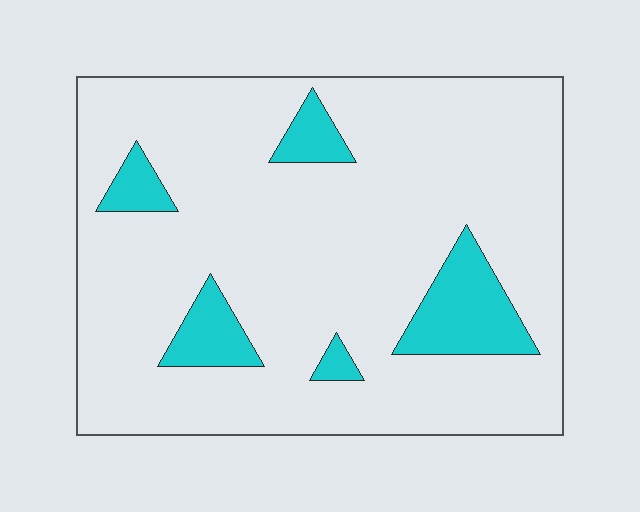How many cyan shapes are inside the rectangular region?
5.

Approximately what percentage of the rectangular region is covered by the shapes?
Approximately 15%.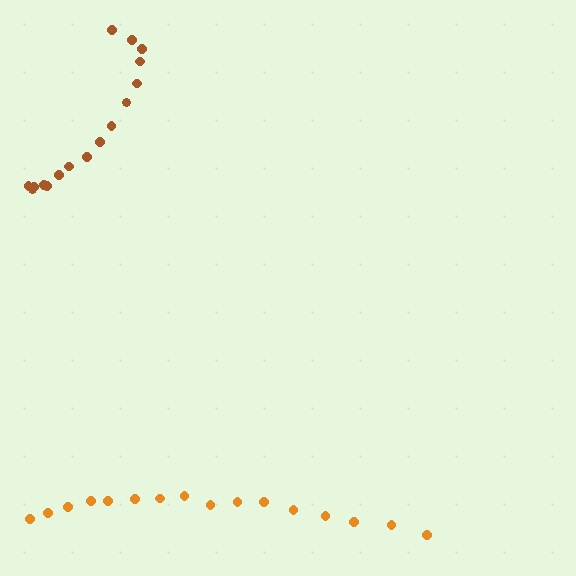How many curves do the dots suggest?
There are 2 distinct paths.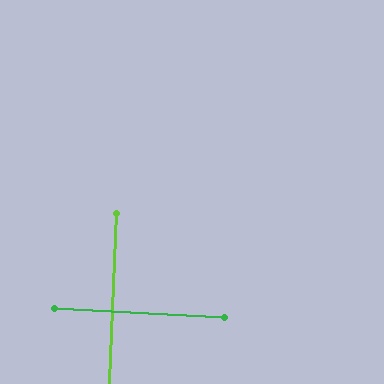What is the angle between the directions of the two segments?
Approximately 89 degrees.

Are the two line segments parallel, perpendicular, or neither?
Perpendicular — they meet at approximately 89°.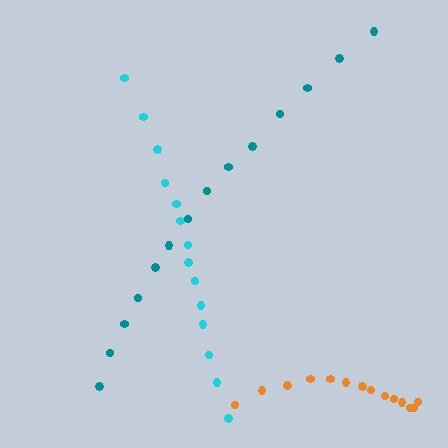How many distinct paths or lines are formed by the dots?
There are 3 distinct paths.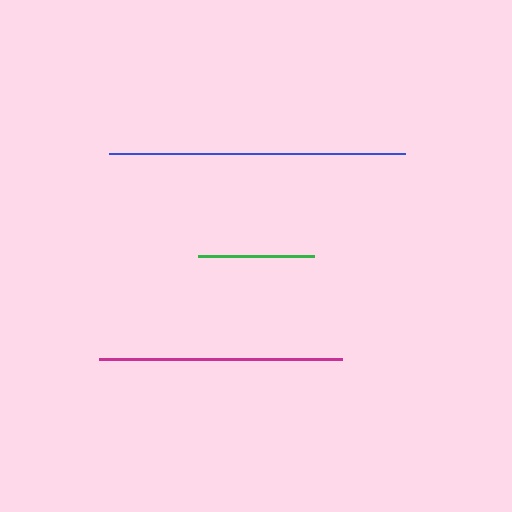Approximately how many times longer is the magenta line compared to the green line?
The magenta line is approximately 2.1 times the length of the green line.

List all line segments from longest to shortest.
From longest to shortest: blue, magenta, green.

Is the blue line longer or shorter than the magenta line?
The blue line is longer than the magenta line.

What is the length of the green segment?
The green segment is approximately 116 pixels long.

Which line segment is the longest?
The blue line is the longest at approximately 296 pixels.